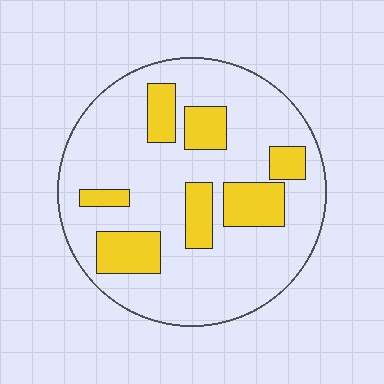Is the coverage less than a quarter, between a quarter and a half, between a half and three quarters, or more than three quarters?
Less than a quarter.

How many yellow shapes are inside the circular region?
7.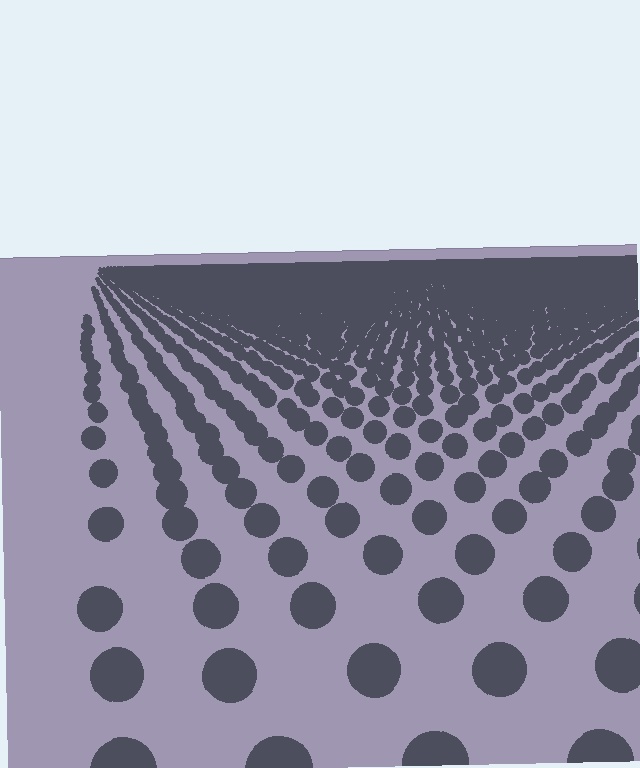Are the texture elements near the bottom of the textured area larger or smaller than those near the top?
Larger. Near the bottom, elements are closer to the viewer and appear at a bigger on-screen size.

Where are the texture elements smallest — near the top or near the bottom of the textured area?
Near the top.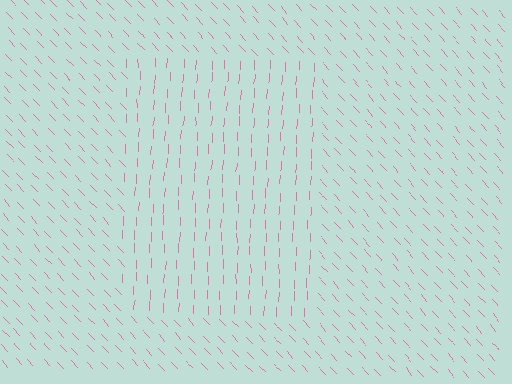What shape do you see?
I see a rectangle.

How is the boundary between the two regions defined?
The boundary is defined purely by a change in line orientation (approximately 45 degrees difference). All lines are the same color and thickness.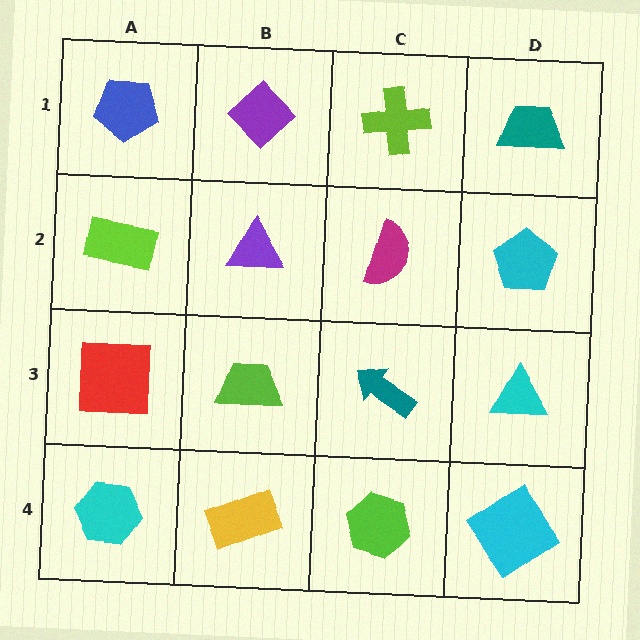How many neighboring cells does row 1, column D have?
2.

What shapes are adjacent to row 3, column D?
A cyan pentagon (row 2, column D), a cyan diamond (row 4, column D), a teal arrow (row 3, column C).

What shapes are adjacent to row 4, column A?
A red square (row 3, column A), a yellow rectangle (row 4, column B).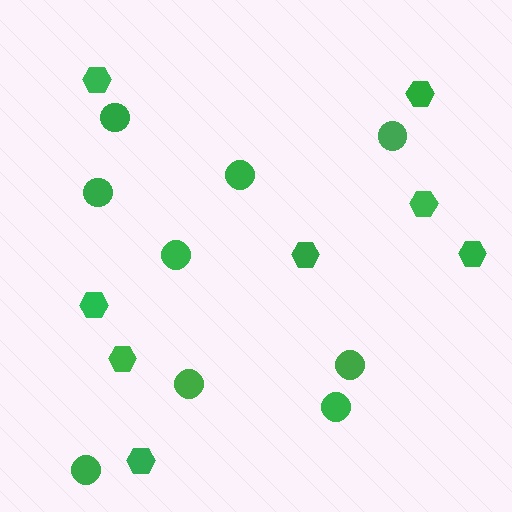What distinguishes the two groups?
There are 2 groups: one group of hexagons (8) and one group of circles (9).